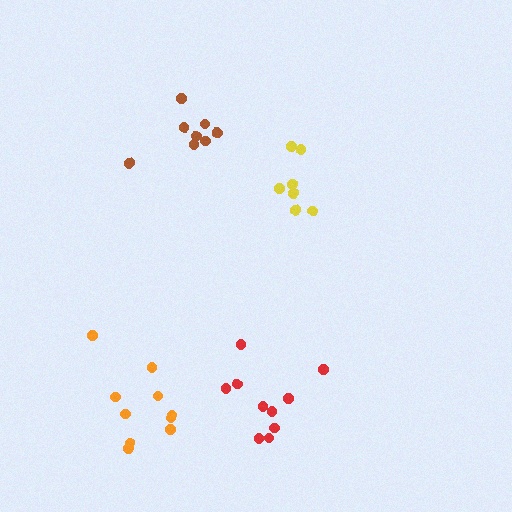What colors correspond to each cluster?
The clusters are colored: yellow, red, orange, brown.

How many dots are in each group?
Group 1: 7 dots, Group 2: 10 dots, Group 3: 10 dots, Group 4: 8 dots (35 total).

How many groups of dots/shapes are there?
There are 4 groups.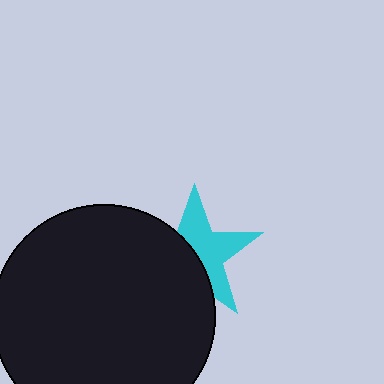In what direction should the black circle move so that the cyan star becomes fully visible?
The black circle should move left. That is the shortest direction to clear the overlap and leave the cyan star fully visible.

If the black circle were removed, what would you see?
You would see the complete cyan star.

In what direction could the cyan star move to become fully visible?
The cyan star could move right. That would shift it out from behind the black circle entirely.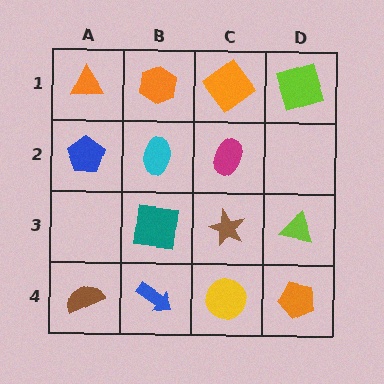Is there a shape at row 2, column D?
No, that cell is empty.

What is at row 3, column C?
A brown star.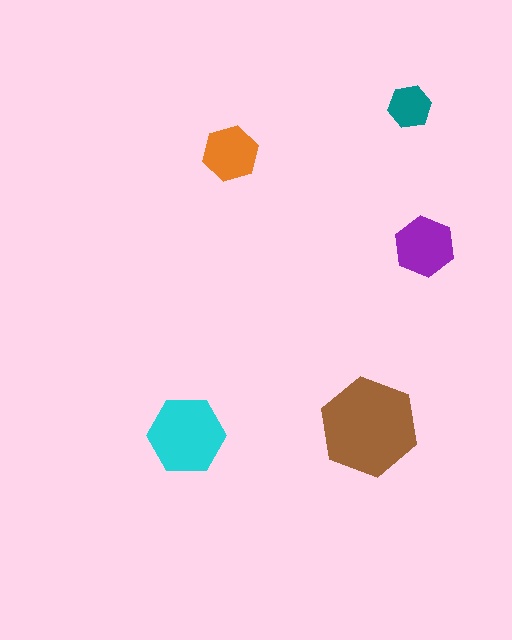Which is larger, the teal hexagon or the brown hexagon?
The brown one.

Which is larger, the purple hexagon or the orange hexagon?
The purple one.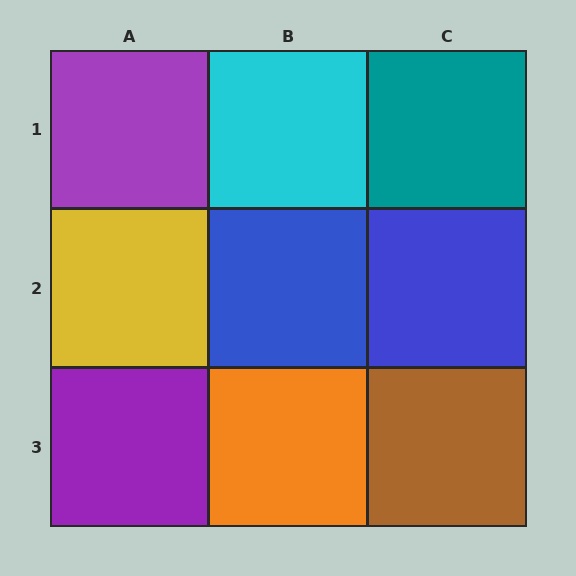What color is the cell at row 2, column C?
Blue.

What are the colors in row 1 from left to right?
Purple, cyan, teal.